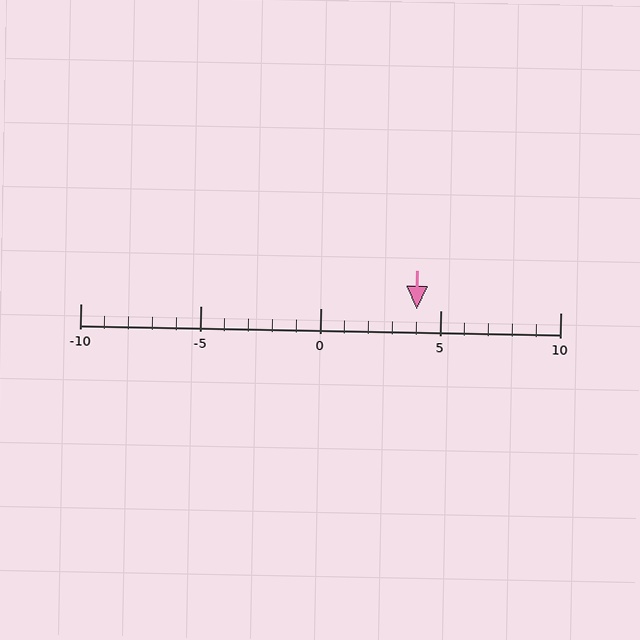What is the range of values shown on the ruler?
The ruler shows values from -10 to 10.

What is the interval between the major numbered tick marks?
The major tick marks are spaced 5 units apart.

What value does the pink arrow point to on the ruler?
The pink arrow points to approximately 4.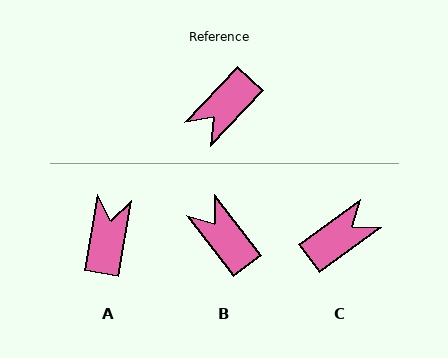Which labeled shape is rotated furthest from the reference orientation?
C, about 170 degrees away.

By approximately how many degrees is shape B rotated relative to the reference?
Approximately 99 degrees clockwise.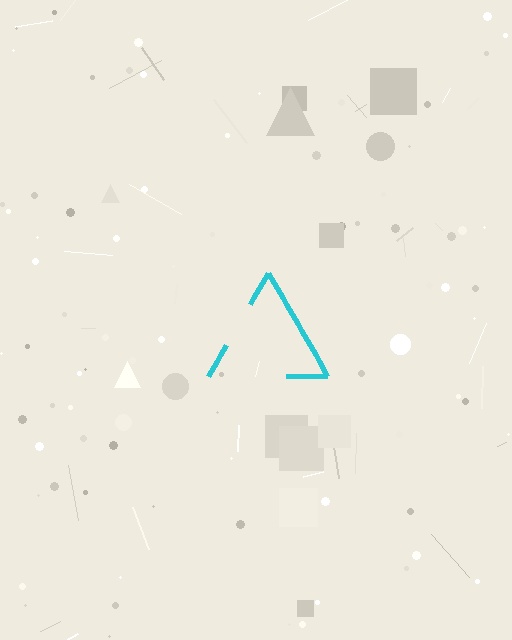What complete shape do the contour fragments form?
The contour fragments form a triangle.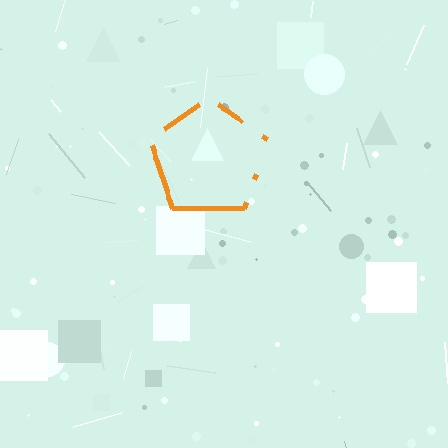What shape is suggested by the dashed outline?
The dashed outline suggests a pentagon.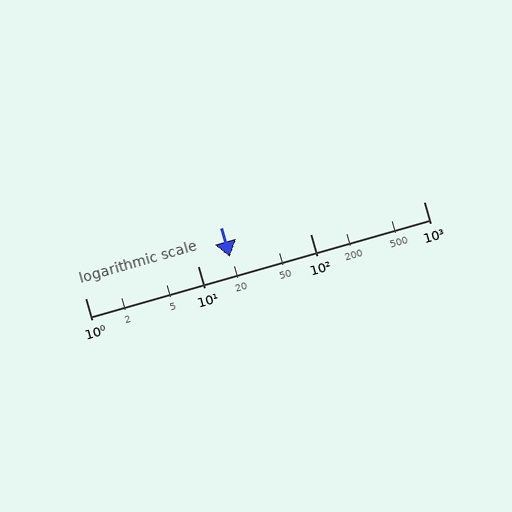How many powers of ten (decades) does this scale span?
The scale spans 3 decades, from 1 to 1000.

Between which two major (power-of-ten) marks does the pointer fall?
The pointer is between 10 and 100.